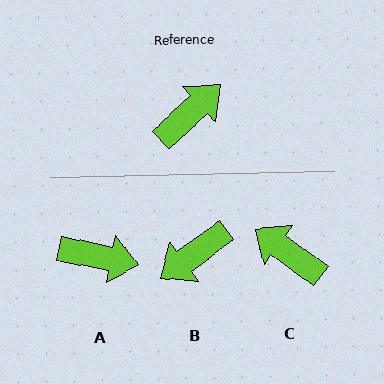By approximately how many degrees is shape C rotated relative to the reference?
Approximately 101 degrees counter-clockwise.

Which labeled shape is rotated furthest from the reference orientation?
B, about 173 degrees away.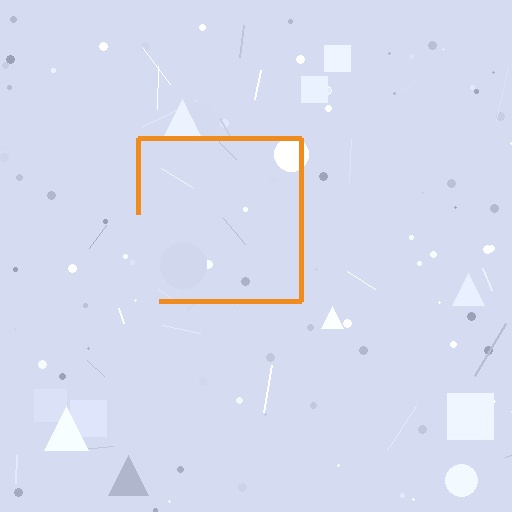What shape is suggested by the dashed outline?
The dashed outline suggests a square.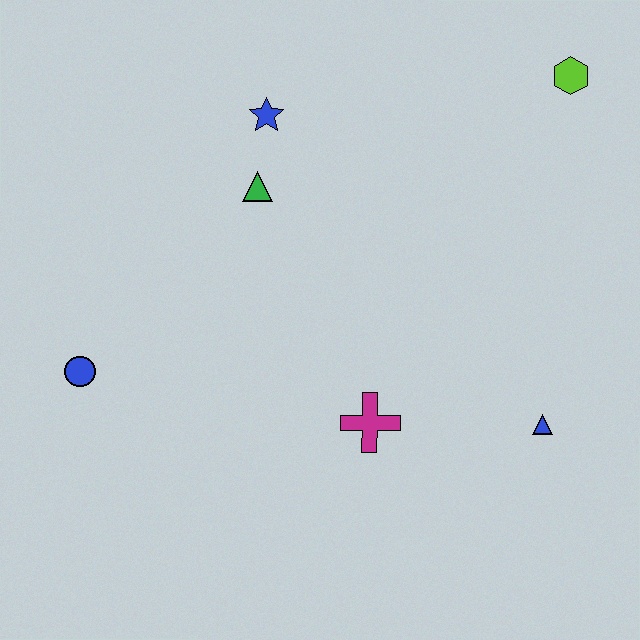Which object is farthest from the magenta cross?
The lime hexagon is farthest from the magenta cross.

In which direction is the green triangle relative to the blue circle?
The green triangle is above the blue circle.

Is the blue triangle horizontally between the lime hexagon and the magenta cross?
Yes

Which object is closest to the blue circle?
The green triangle is closest to the blue circle.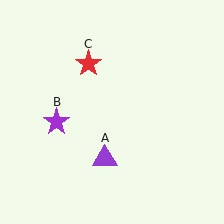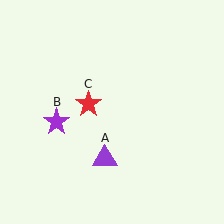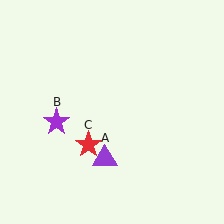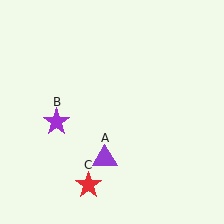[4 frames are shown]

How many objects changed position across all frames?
1 object changed position: red star (object C).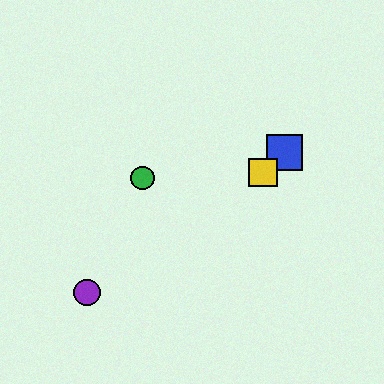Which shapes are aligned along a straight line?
The red square, the blue square, the yellow square are aligned along a straight line.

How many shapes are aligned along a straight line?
3 shapes (the red square, the blue square, the yellow square) are aligned along a straight line.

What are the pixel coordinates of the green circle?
The green circle is at (142, 178).